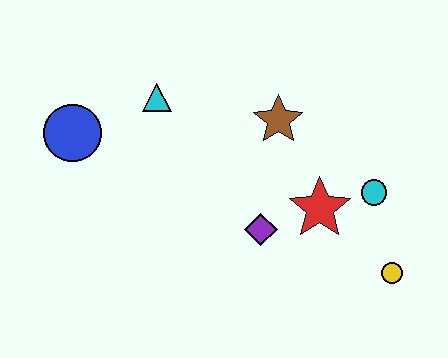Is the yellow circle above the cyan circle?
No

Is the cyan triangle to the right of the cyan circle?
No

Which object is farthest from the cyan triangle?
The yellow circle is farthest from the cyan triangle.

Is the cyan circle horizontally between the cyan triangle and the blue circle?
No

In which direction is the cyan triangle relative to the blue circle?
The cyan triangle is to the right of the blue circle.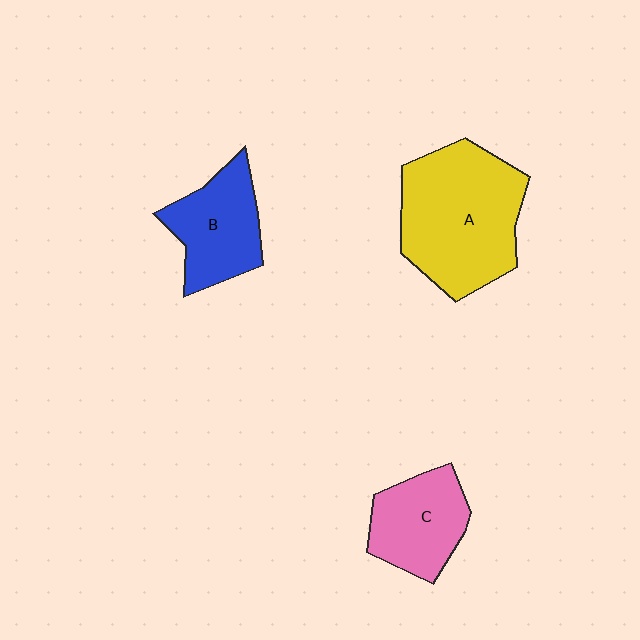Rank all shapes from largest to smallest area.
From largest to smallest: A (yellow), B (blue), C (pink).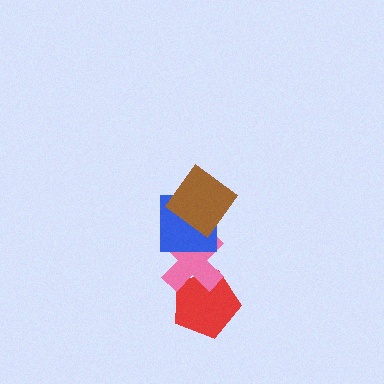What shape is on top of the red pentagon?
The pink cross is on top of the red pentagon.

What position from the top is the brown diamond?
The brown diamond is 1st from the top.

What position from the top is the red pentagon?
The red pentagon is 4th from the top.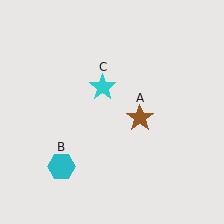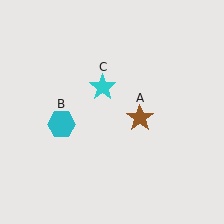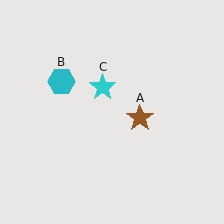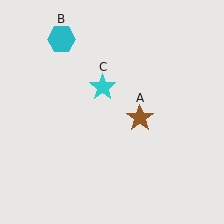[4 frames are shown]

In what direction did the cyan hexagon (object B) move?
The cyan hexagon (object B) moved up.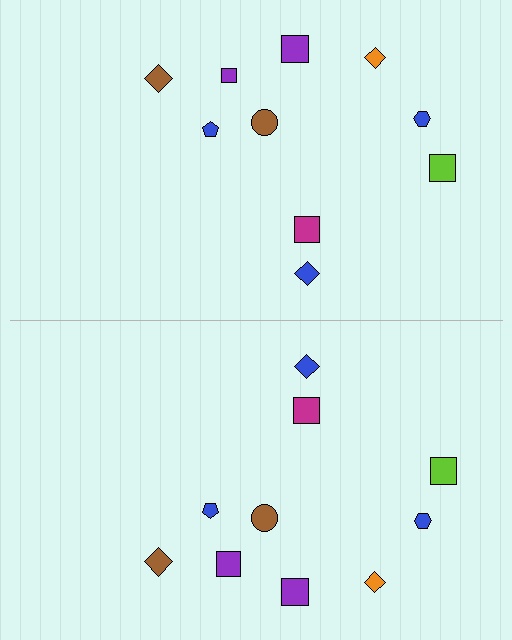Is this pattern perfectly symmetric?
No, the pattern is not perfectly symmetric. The purple square on the bottom side has a different size than its mirror counterpart.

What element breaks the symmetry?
The purple square on the bottom side has a different size than its mirror counterpart.